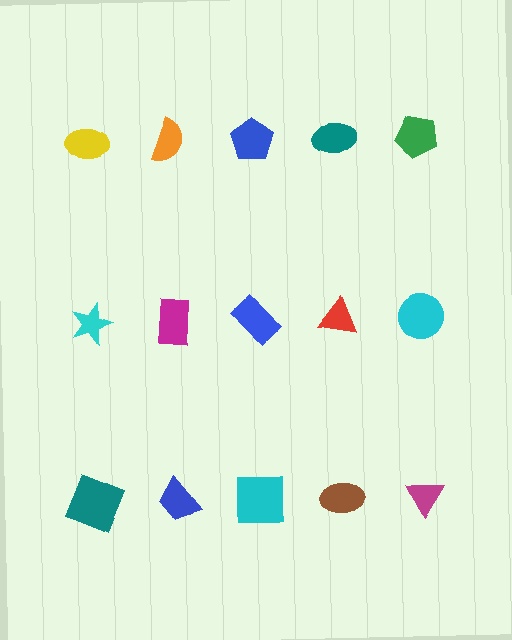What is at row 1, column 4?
A teal ellipse.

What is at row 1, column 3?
A blue pentagon.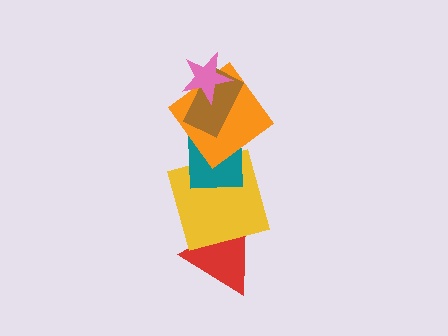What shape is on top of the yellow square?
The teal square is on top of the yellow square.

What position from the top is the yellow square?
The yellow square is 5th from the top.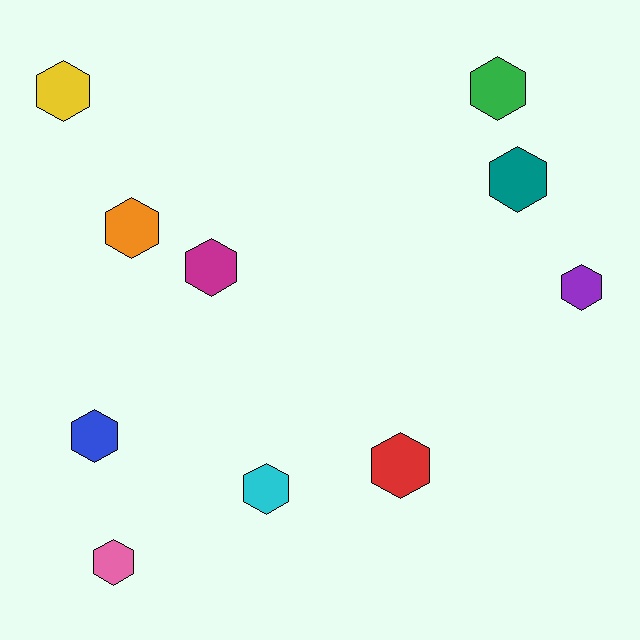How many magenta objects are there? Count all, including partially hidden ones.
There is 1 magenta object.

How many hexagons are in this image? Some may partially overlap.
There are 10 hexagons.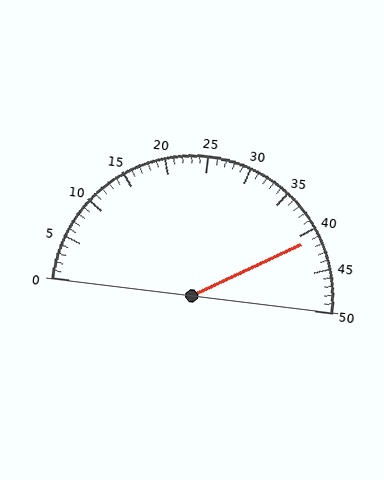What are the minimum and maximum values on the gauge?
The gauge ranges from 0 to 50.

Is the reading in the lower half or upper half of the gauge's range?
The reading is in the upper half of the range (0 to 50).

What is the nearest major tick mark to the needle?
The nearest major tick mark is 40.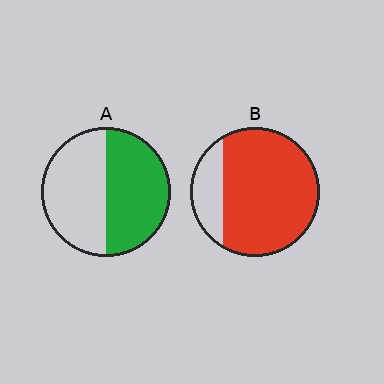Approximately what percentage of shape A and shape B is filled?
A is approximately 50% and B is approximately 80%.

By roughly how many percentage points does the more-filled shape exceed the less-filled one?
By roughly 30 percentage points (B over A).